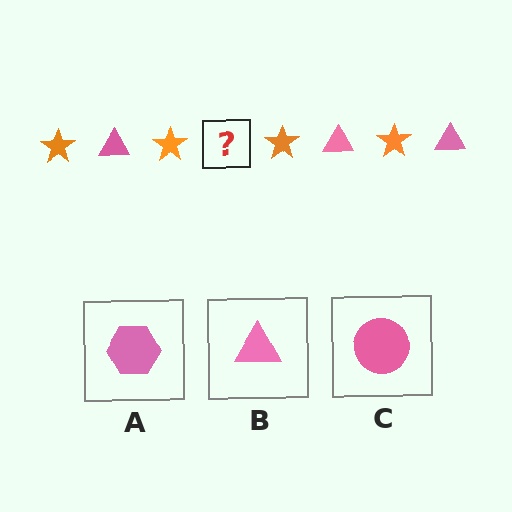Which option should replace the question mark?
Option B.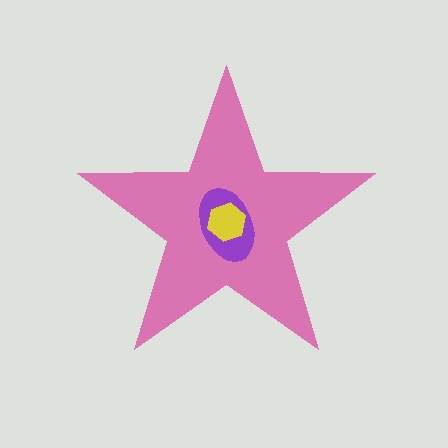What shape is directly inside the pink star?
The purple ellipse.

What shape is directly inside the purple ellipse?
The yellow hexagon.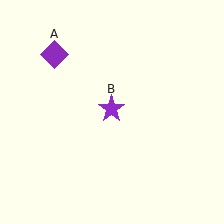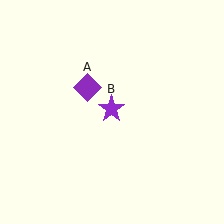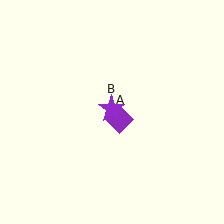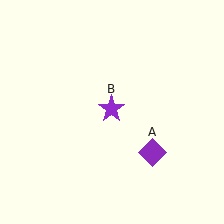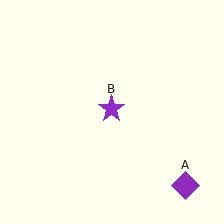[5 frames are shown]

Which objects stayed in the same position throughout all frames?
Purple star (object B) remained stationary.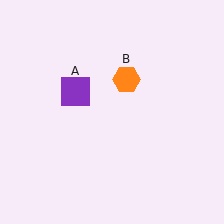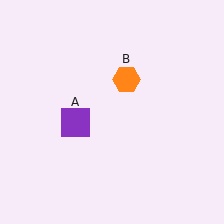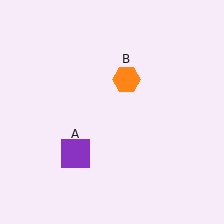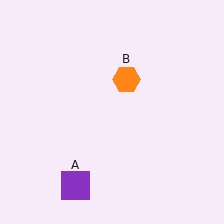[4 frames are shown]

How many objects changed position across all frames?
1 object changed position: purple square (object A).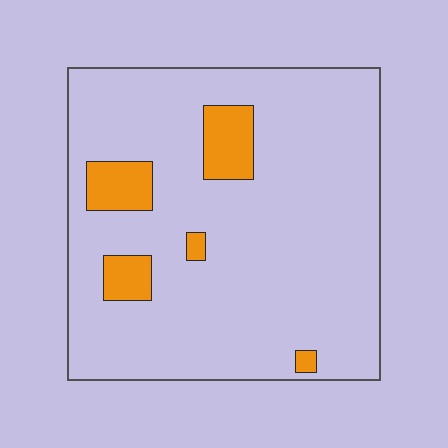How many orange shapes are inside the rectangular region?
5.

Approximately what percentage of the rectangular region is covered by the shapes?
Approximately 10%.